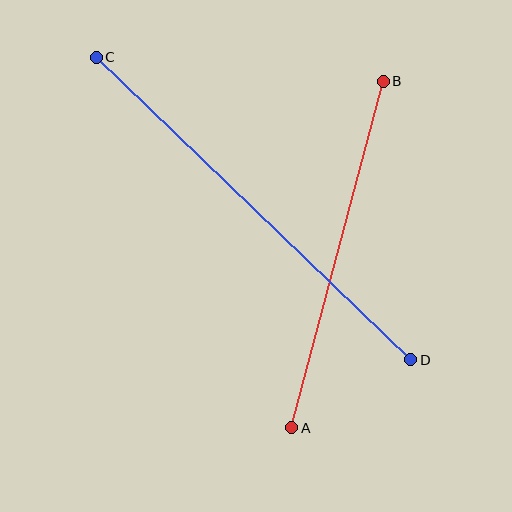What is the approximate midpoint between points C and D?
The midpoint is at approximately (254, 209) pixels.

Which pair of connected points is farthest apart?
Points C and D are farthest apart.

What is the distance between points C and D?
The distance is approximately 436 pixels.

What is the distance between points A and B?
The distance is approximately 358 pixels.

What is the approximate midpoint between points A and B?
The midpoint is at approximately (337, 255) pixels.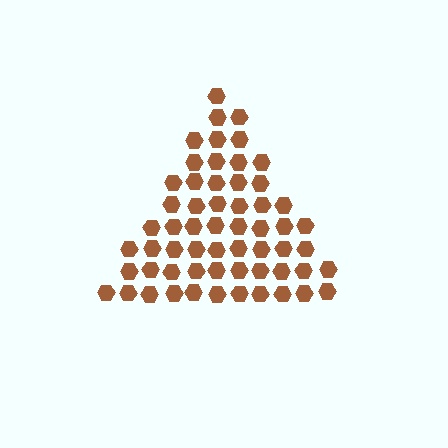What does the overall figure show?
The overall figure shows a triangle.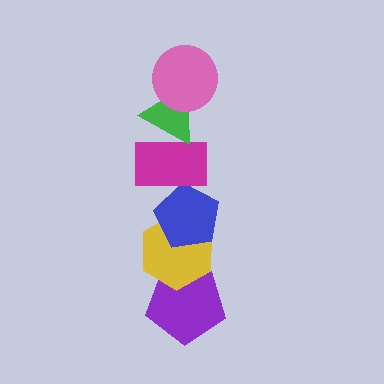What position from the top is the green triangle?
The green triangle is 2nd from the top.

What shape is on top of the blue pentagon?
The magenta rectangle is on top of the blue pentagon.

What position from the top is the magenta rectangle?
The magenta rectangle is 3rd from the top.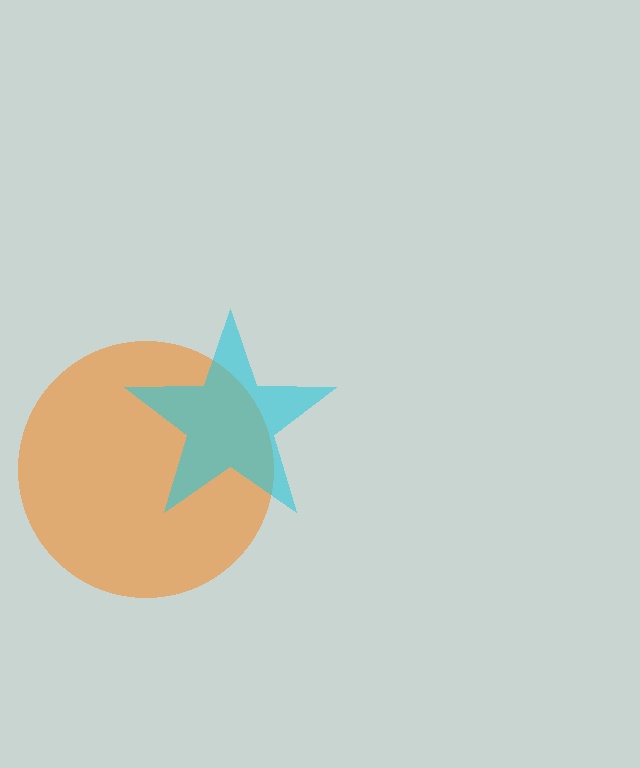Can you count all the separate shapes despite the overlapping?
Yes, there are 2 separate shapes.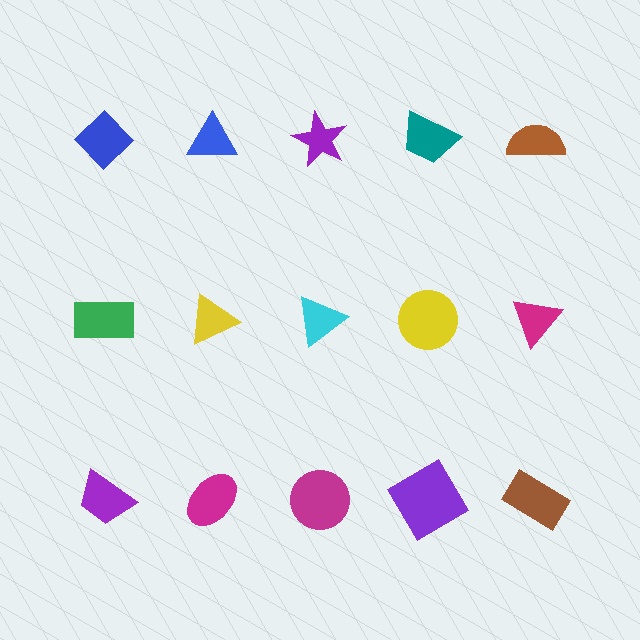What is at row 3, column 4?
A purple diamond.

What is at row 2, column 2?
A yellow triangle.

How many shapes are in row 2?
5 shapes.